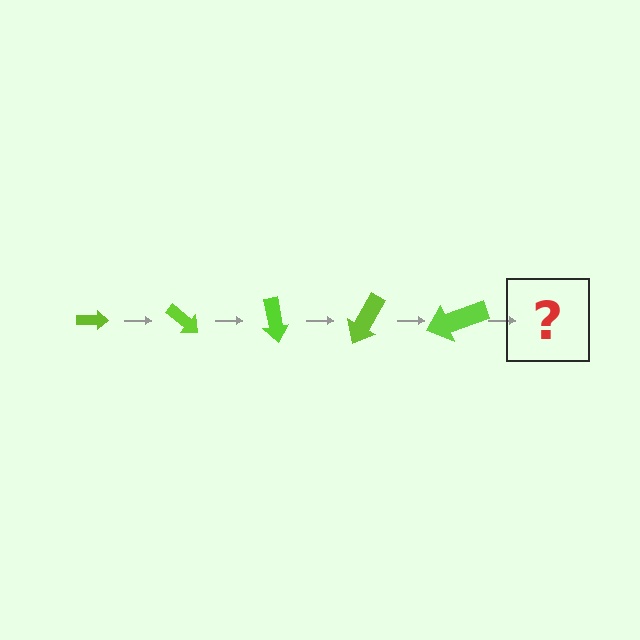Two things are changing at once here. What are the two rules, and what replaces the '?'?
The two rules are that the arrow grows larger each step and it rotates 40 degrees each step. The '?' should be an arrow, larger than the previous one and rotated 200 degrees from the start.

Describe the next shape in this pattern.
It should be an arrow, larger than the previous one and rotated 200 degrees from the start.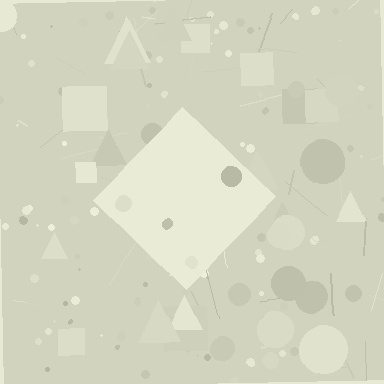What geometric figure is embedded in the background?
A diamond is embedded in the background.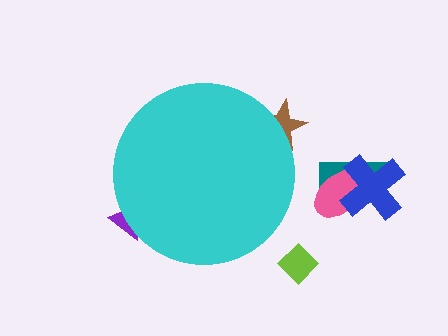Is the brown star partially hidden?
Yes, the brown star is partially hidden behind the cyan circle.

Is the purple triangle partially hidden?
Yes, the purple triangle is partially hidden behind the cyan circle.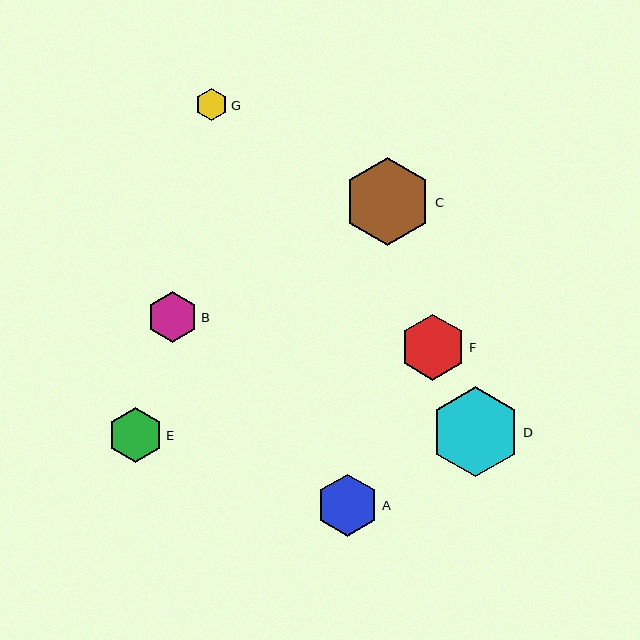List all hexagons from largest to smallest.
From largest to smallest: D, C, F, A, E, B, G.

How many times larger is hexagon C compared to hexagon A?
Hexagon C is approximately 1.4 times the size of hexagon A.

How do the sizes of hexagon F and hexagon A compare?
Hexagon F and hexagon A are approximately the same size.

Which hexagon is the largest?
Hexagon D is the largest with a size of approximately 90 pixels.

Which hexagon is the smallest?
Hexagon G is the smallest with a size of approximately 32 pixels.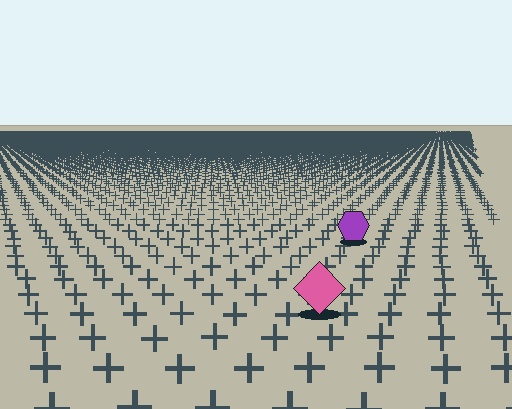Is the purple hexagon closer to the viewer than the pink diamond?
No. The pink diamond is closer — you can tell from the texture gradient: the ground texture is coarser near it.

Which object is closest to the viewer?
The pink diamond is closest. The texture marks near it are larger and more spread out.